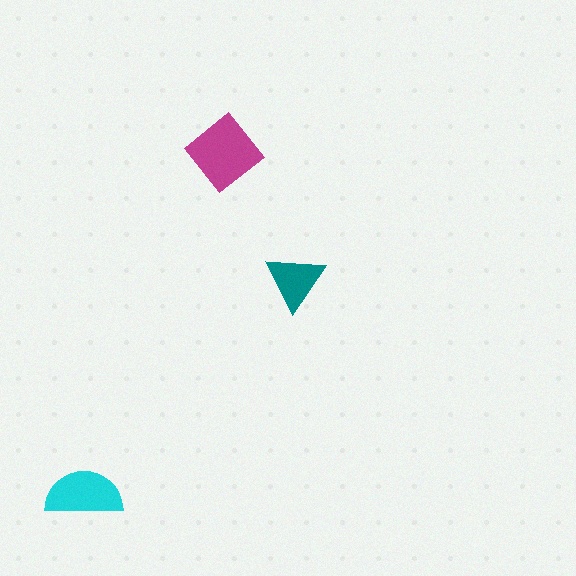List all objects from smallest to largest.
The teal triangle, the cyan semicircle, the magenta diamond.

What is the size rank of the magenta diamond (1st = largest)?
1st.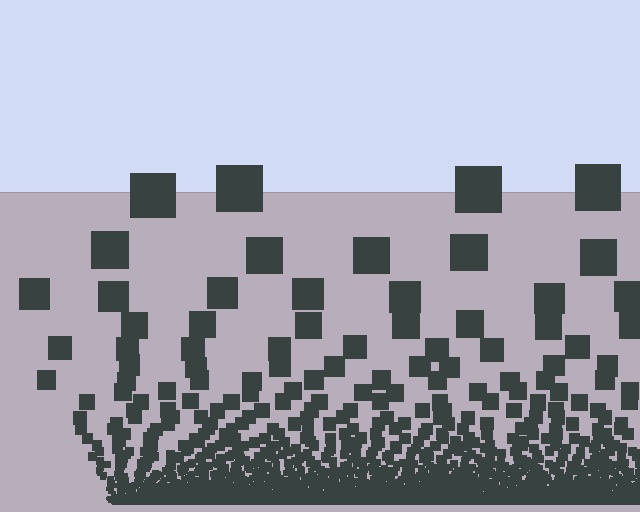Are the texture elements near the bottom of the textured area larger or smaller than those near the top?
Smaller. The gradient is inverted — elements near the bottom are smaller and denser.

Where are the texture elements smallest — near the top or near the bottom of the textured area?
Near the bottom.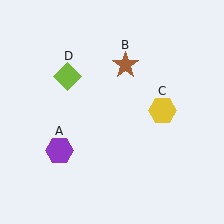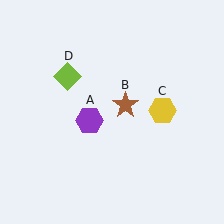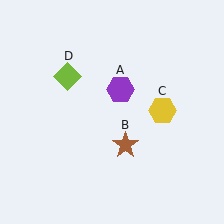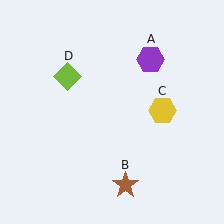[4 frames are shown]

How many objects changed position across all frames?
2 objects changed position: purple hexagon (object A), brown star (object B).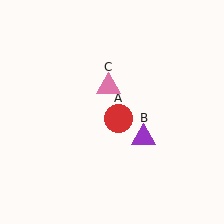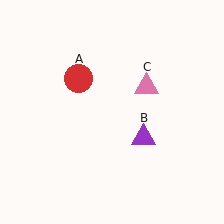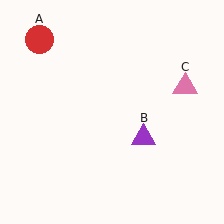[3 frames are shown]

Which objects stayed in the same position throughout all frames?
Purple triangle (object B) remained stationary.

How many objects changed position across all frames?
2 objects changed position: red circle (object A), pink triangle (object C).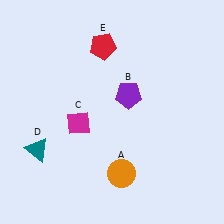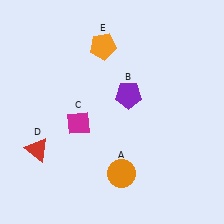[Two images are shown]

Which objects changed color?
D changed from teal to red. E changed from red to orange.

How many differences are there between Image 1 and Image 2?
There are 2 differences between the two images.